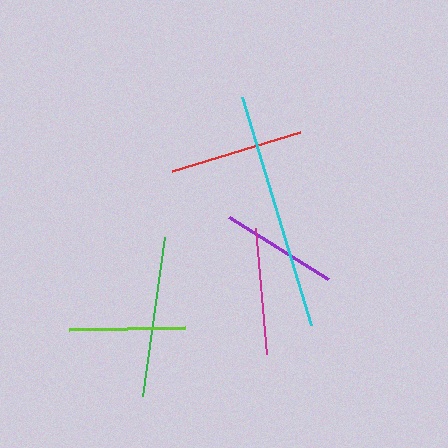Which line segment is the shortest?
The lime line is the shortest at approximately 116 pixels.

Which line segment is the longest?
The cyan line is the longest at approximately 238 pixels.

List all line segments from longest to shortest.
From longest to shortest: cyan, green, red, magenta, purple, lime.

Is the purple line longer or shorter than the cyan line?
The cyan line is longer than the purple line.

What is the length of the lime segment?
The lime segment is approximately 116 pixels long.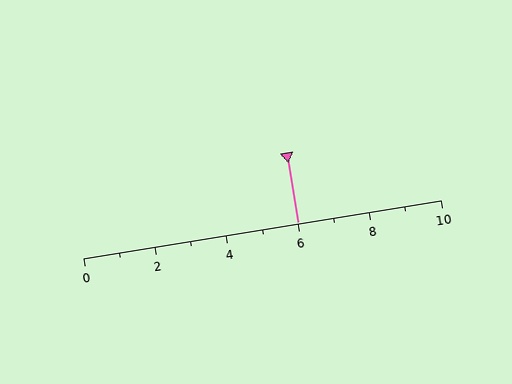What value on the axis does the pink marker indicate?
The marker indicates approximately 6.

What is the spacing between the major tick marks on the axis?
The major ticks are spaced 2 apart.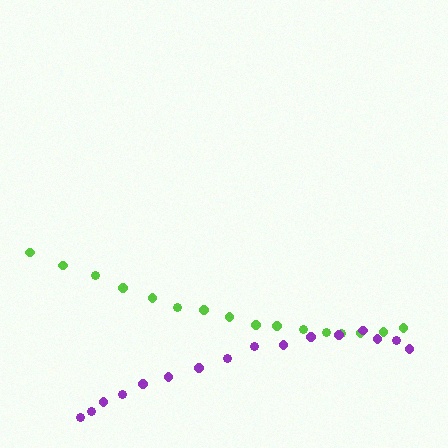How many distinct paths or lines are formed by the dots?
There are 2 distinct paths.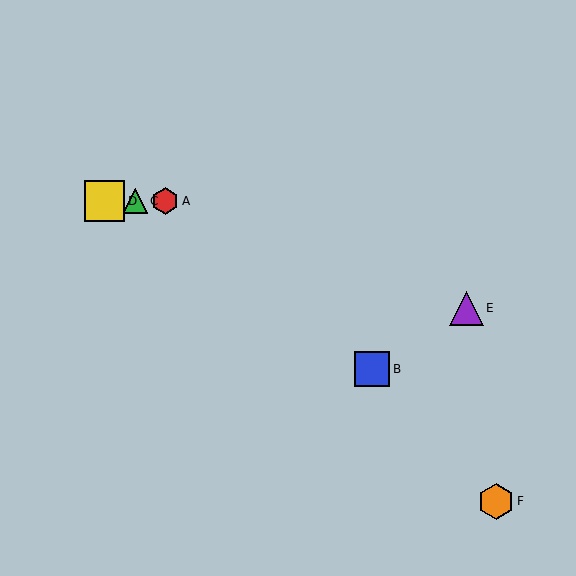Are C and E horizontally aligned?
No, C is at y≈201 and E is at y≈308.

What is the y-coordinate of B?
Object B is at y≈369.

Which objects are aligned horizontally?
Objects A, C, D are aligned horizontally.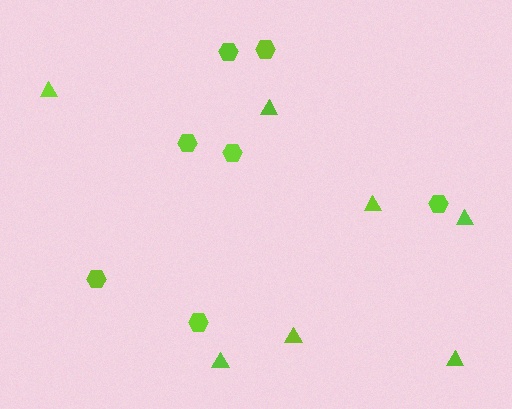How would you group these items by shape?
There are 2 groups: one group of triangles (7) and one group of hexagons (7).